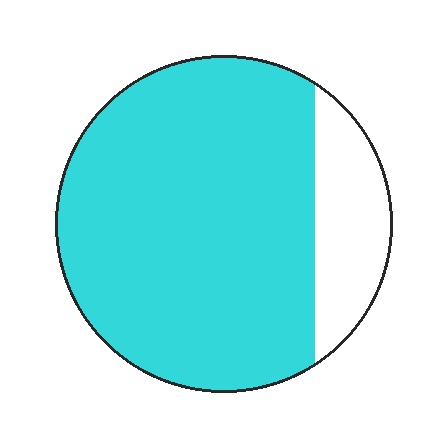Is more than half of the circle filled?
Yes.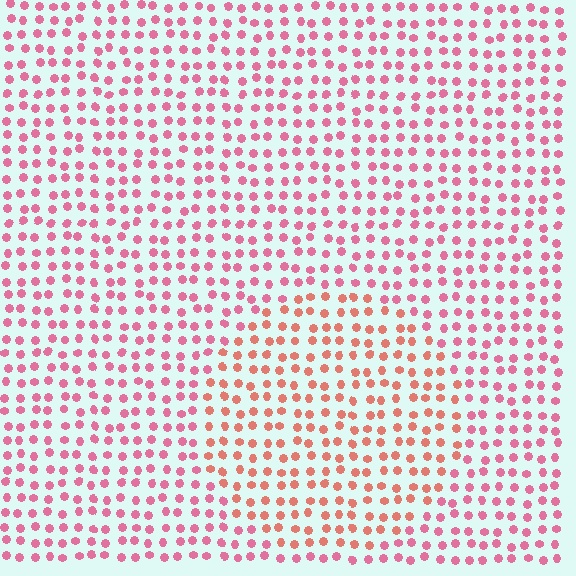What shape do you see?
I see a circle.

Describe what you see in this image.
The image is filled with small pink elements in a uniform arrangement. A circle-shaped region is visible where the elements are tinted to a slightly different hue, forming a subtle color boundary.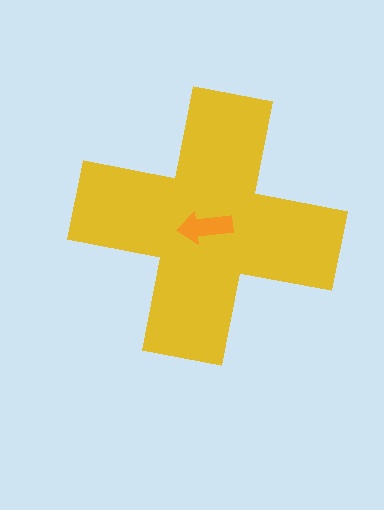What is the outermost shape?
The yellow cross.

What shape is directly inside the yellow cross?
The orange arrow.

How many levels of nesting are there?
2.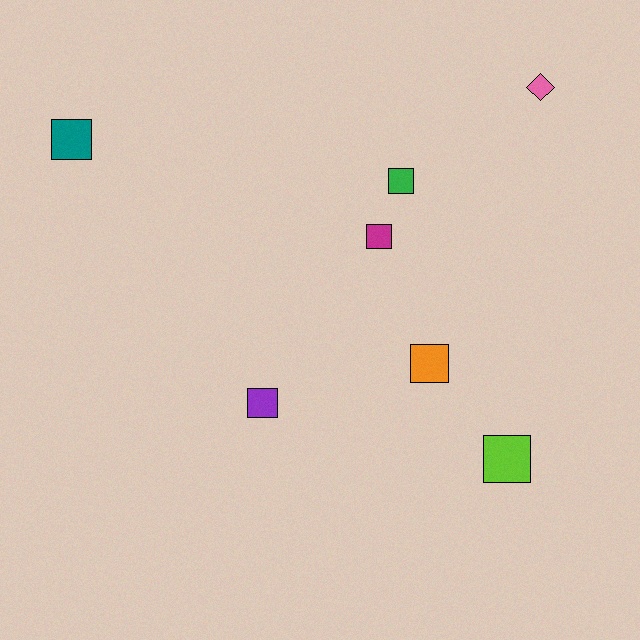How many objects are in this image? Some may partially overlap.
There are 7 objects.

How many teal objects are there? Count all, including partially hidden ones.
There is 1 teal object.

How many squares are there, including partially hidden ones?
There are 6 squares.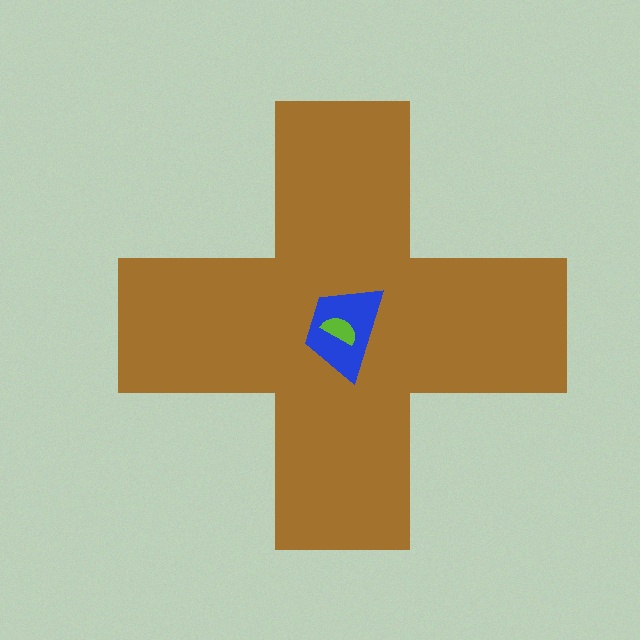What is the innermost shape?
The lime semicircle.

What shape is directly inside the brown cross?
The blue trapezoid.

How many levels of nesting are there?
3.